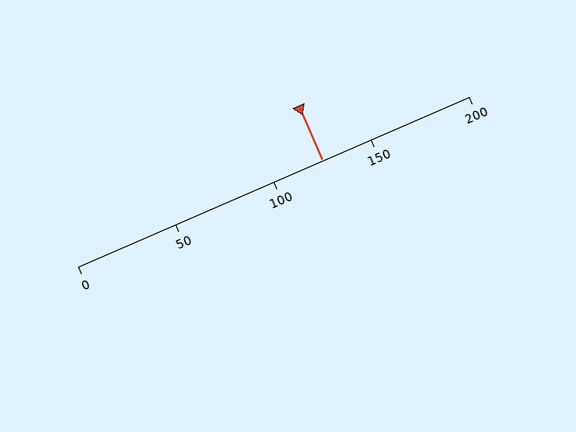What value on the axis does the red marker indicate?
The marker indicates approximately 125.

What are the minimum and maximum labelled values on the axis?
The axis runs from 0 to 200.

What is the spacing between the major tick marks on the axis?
The major ticks are spaced 50 apart.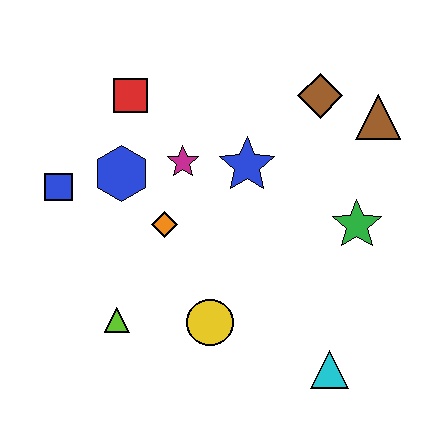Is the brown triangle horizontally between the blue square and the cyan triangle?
No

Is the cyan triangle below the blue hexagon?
Yes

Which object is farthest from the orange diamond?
The brown triangle is farthest from the orange diamond.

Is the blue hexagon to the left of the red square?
Yes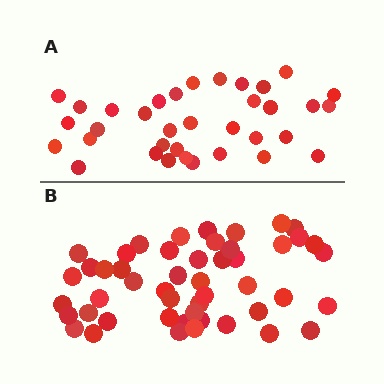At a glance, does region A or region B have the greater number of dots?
Region B (the bottom region) has more dots.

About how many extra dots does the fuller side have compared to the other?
Region B has approximately 15 more dots than region A.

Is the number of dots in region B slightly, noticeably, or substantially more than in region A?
Region B has noticeably more, but not dramatically so. The ratio is roughly 1.4 to 1.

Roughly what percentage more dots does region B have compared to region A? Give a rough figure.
About 40% more.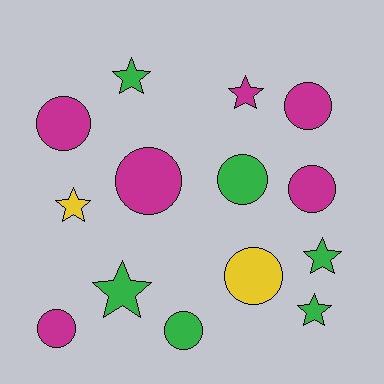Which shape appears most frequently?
Circle, with 8 objects.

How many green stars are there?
There are 4 green stars.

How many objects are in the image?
There are 14 objects.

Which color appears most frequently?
Green, with 6 objects.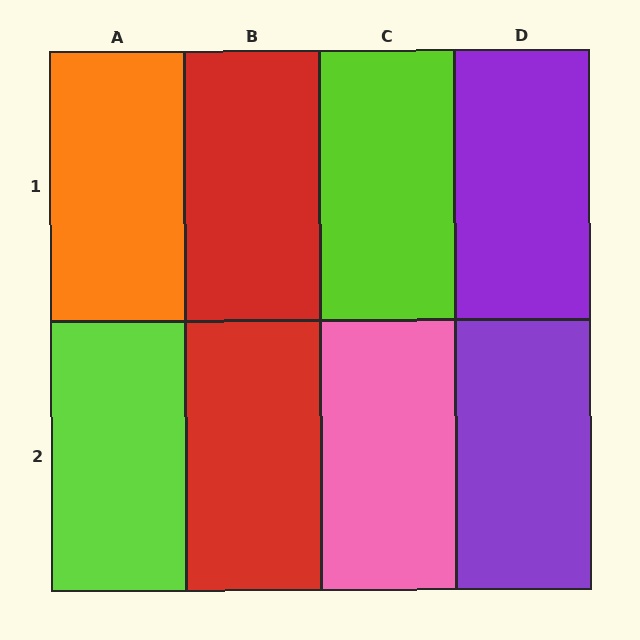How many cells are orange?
1 cell is orange.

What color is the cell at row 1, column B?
Red.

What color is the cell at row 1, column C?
Lime.